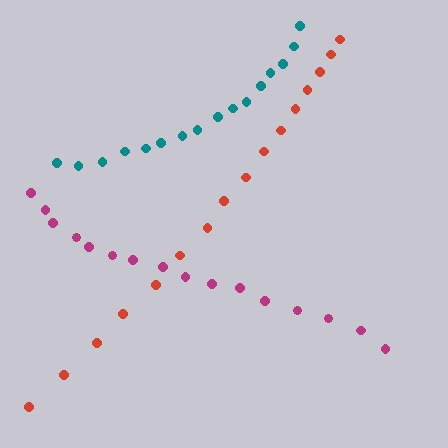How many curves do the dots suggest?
There are 3 distinct paths.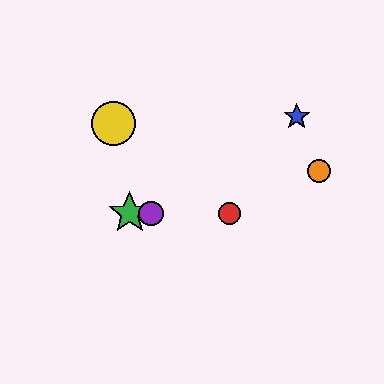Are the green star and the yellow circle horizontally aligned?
No, the green star is at y≈213 and the yellow circle is at y≈124.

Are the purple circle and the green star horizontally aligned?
Yes, both are at y≈213.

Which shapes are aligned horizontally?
The red circle, the green star, the purple circle are aligned horizontally.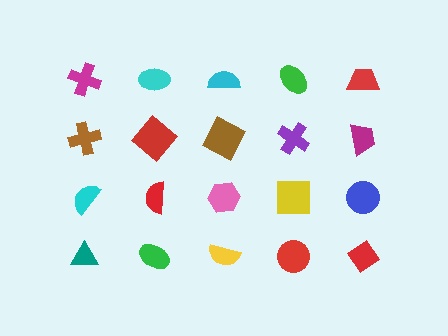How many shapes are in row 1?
5 shapes.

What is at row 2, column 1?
A brown cross.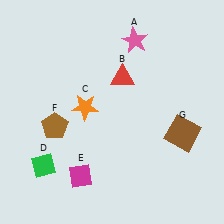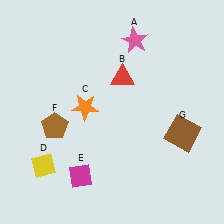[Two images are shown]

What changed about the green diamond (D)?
In Image 1, D is green. In Image 2, it changed to yellow.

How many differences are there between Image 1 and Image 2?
There is 1 difference between the two images.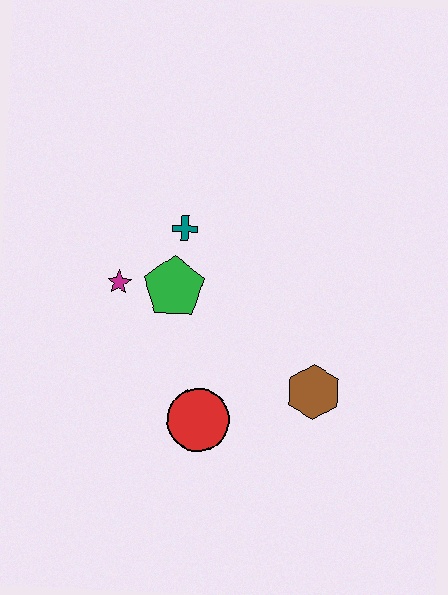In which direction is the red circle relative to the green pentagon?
The red circle is below the green pentagon.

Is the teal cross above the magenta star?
Yes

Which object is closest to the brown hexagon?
The red circle is closest to the brown hexagon.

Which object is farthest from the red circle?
The teal cross is farthest from the red circle.